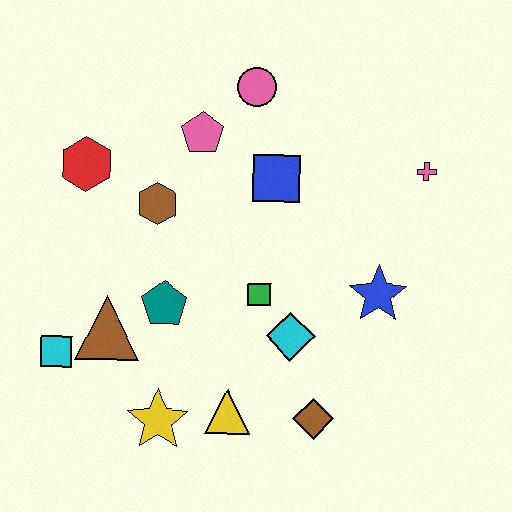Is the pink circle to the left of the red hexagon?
No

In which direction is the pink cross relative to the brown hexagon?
The pink cross is to the right of the brown hexagon.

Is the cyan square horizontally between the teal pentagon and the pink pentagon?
No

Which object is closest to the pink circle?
The pink pentagon is closest to the pink circle.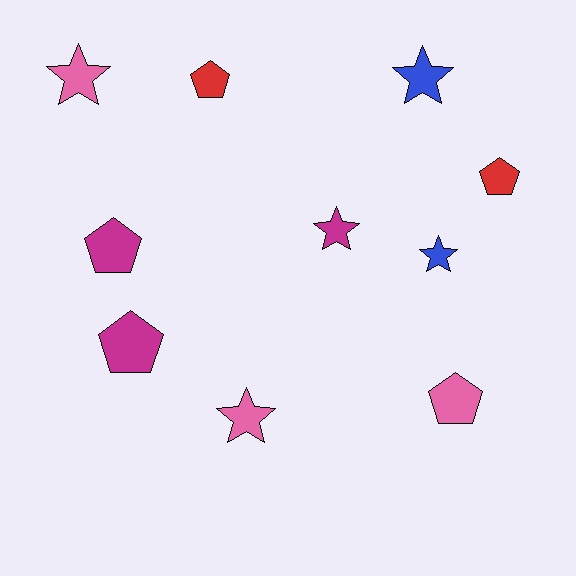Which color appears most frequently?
Pink, with 3 objects.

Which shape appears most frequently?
Pentagon, with 5 objects.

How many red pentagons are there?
There are 2 red pentagons.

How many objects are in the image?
There are 10 objects.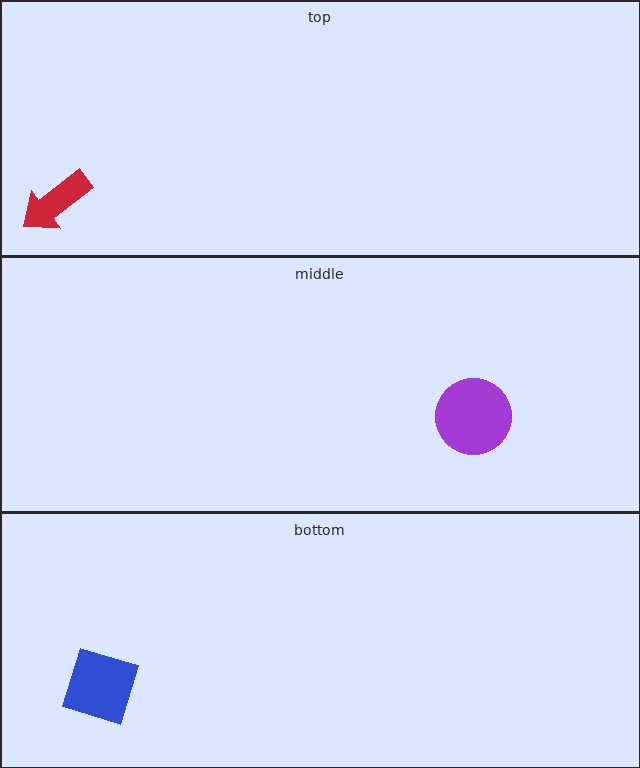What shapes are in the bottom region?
The blue diamond.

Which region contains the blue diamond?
The bottom region.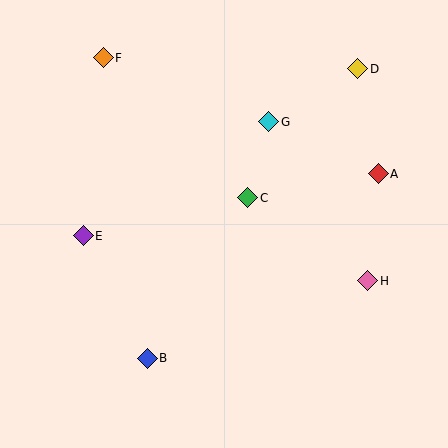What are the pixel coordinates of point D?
Point D is at (358, 69).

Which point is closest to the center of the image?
Point C at (248, 198) is closest to the center.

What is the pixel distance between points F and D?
The distance between F and D is 255 pixels.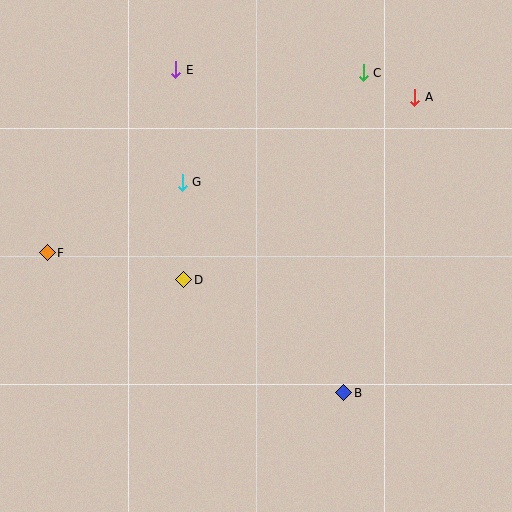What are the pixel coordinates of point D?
Point D is at (184, 280).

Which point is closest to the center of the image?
Point D at (184, 280) is closest to the center.